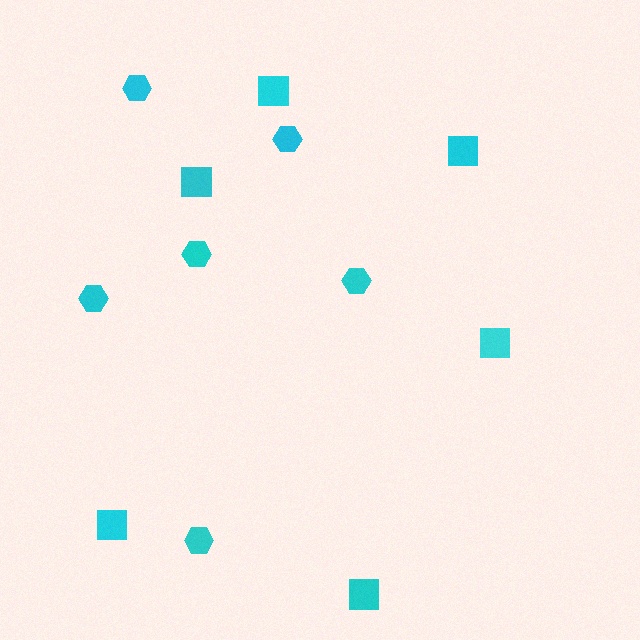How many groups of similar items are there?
There are 2 groups: one group of hexagons (6) and one group of squares (6).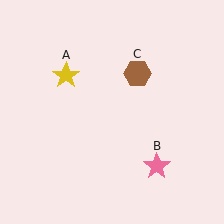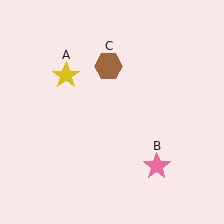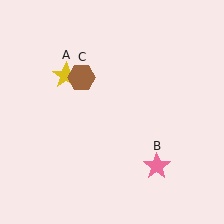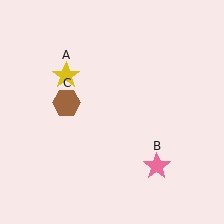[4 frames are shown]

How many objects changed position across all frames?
1 object changed position: brown hexagon (object C).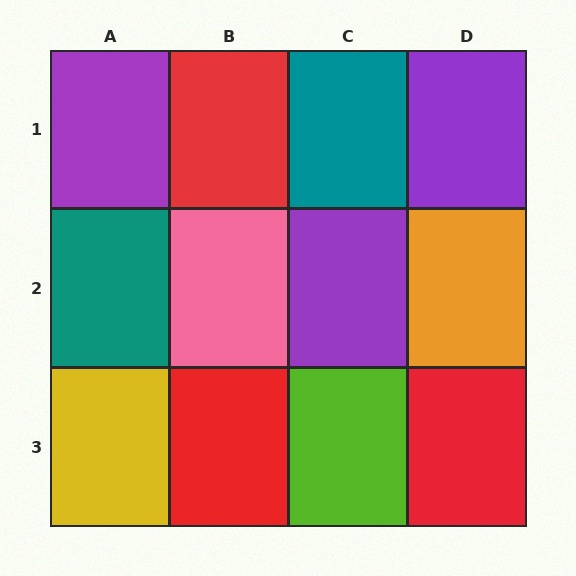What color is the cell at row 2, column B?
Pink.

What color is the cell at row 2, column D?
Orange.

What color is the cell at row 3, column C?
Lime.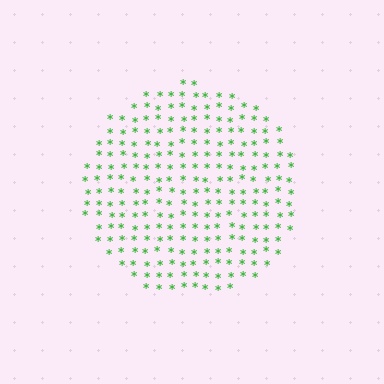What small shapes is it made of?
It is made of small asterisks.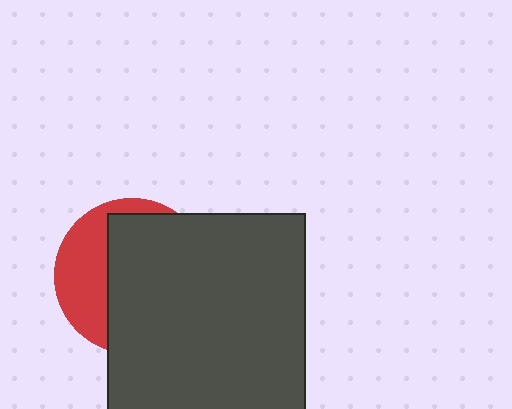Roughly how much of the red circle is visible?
A small part of it is visible (roughly 35%).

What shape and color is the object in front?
The object in front is a dark gray square.